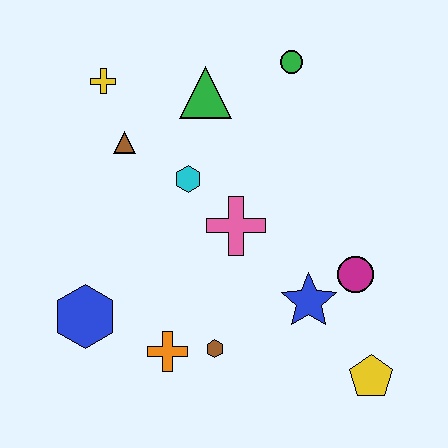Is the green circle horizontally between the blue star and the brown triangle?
Yes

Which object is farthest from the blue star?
The yellow cross is farthest from the blue star.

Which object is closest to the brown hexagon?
The orange cross is closest to the brown hexagon.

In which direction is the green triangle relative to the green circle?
The green triangle is to the left of the green circle.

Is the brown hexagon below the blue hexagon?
Yes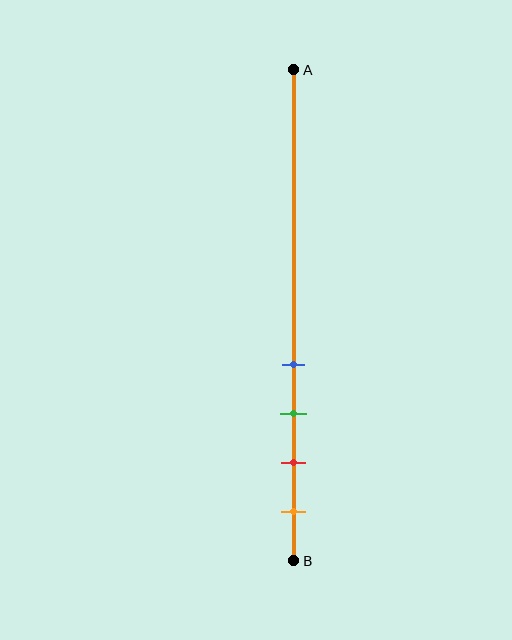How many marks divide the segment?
There are 4 marks dividing the segment.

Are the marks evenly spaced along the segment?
Yes, the marks are approximately evenly spaced.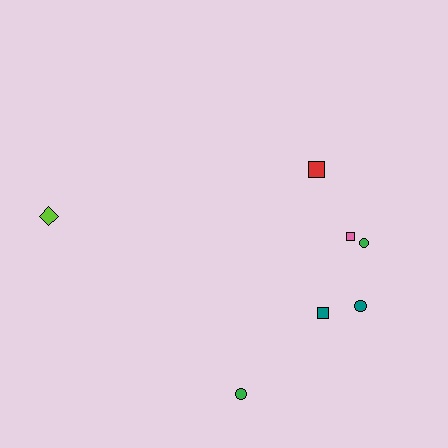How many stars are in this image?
There are no stars.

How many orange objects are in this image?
There are no orange objects.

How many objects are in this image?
There are 7 objects.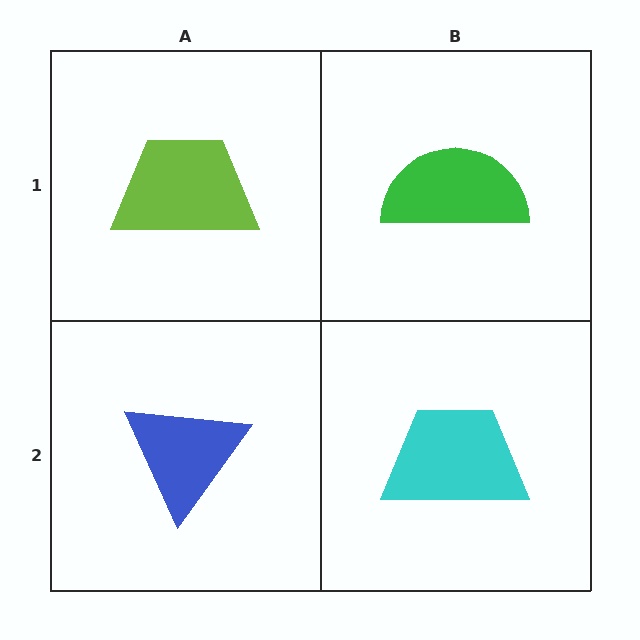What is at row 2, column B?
A cyan trapezoid.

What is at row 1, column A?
A lime trapezoid.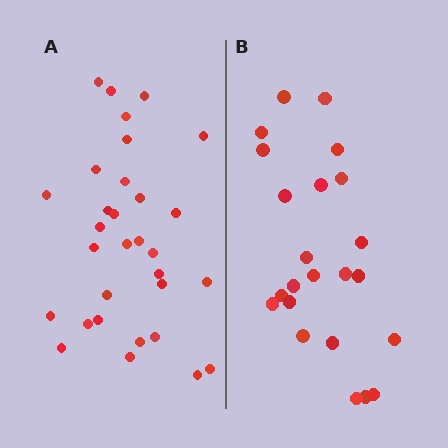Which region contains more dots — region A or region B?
Region A (the left region) has more dots.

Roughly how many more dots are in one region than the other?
Region A has roughly 8 or so more dots than region B.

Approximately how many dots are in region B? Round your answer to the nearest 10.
About 20 dots. (The exact count is 23, which rounds to 20.)